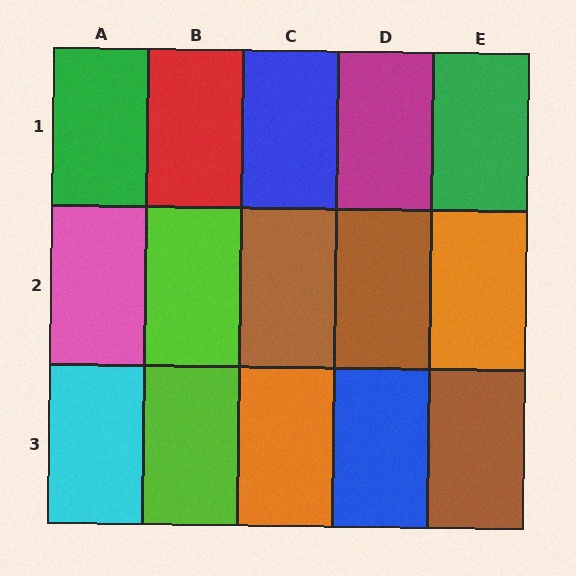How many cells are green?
2 cells are green.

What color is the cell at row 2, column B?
Lime.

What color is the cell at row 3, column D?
Blue.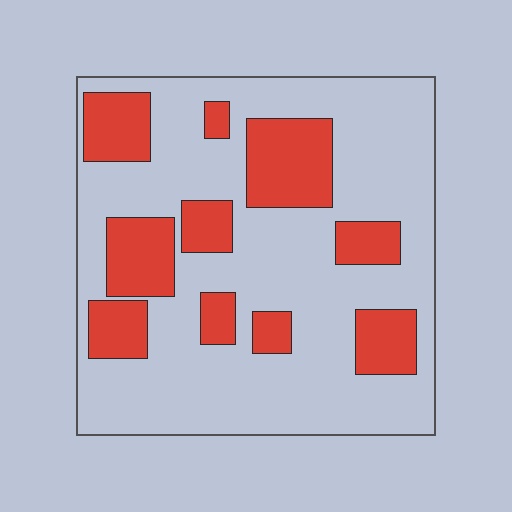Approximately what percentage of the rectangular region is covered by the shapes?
Approximately 30%.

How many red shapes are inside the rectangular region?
10.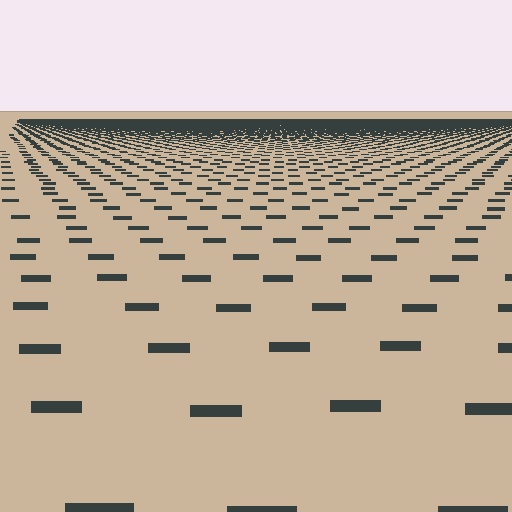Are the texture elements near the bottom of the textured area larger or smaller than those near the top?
Larger. Near the bottom, elements are closer to the viewer and appear at a bigger on-screen size.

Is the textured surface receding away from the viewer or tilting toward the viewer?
The surface is receding away from the viewer. Texture elements get smaller and denser toward the top.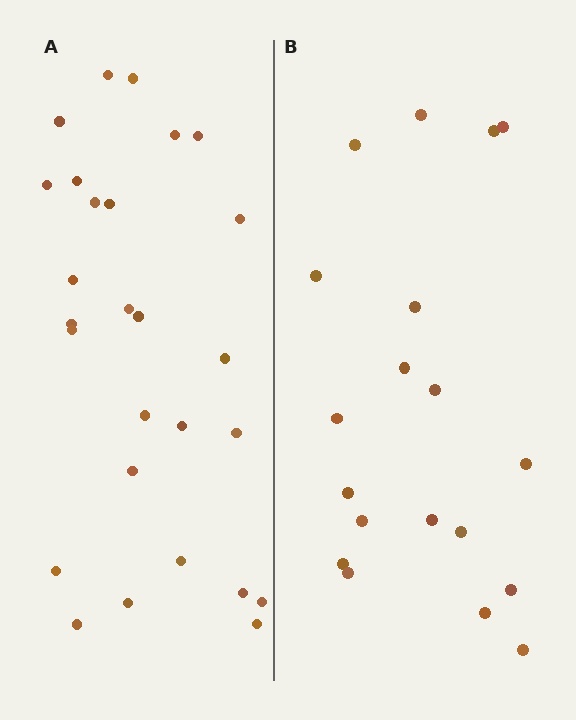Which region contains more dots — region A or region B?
Region A (the left region) has more dots.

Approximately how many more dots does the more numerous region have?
Region A has roughly 8 or so more dots than region B.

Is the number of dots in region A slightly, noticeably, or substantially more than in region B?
Region A has noticeably more, but not dramatically so. The ratio is roughly 1.4 to 1.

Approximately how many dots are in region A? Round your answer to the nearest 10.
About 30 dots. (The exact count is 27, which rounds to 30.)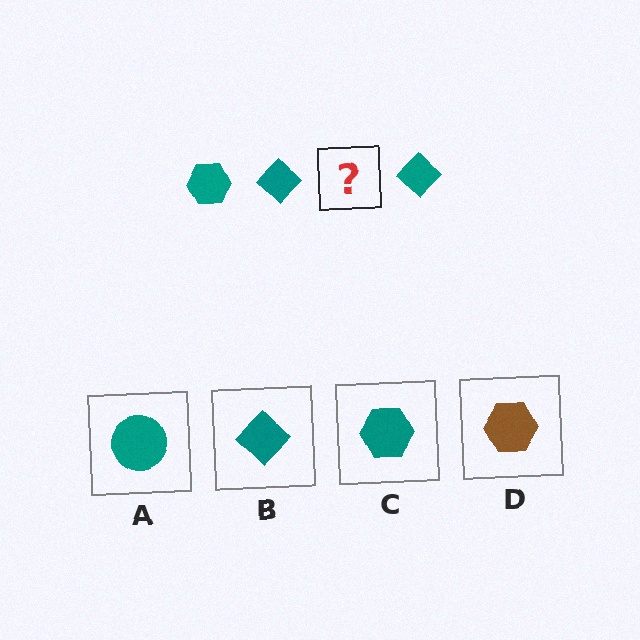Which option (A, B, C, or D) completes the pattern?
C.